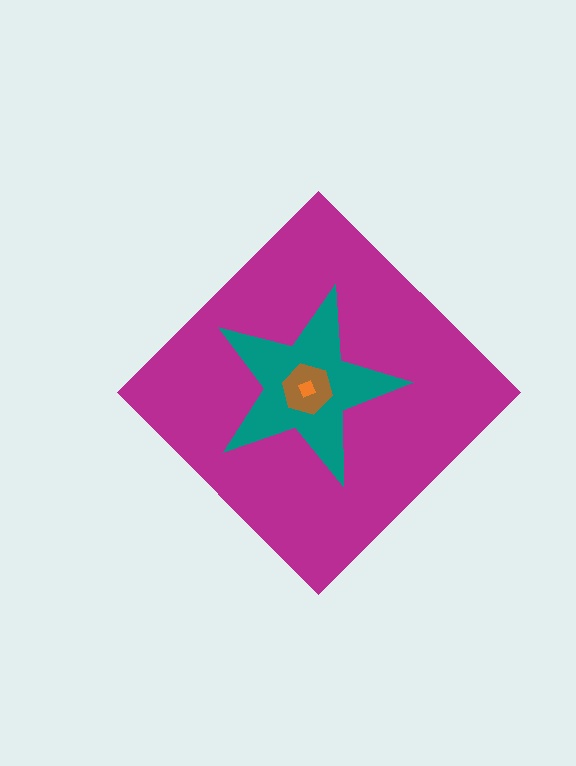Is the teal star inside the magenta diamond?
Yes.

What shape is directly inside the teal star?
The brown hexagon.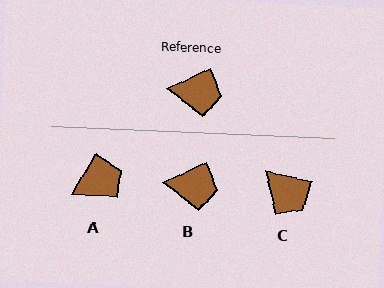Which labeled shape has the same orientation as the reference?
B.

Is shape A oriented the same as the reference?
No, it is off by about 34 degrees.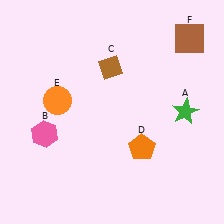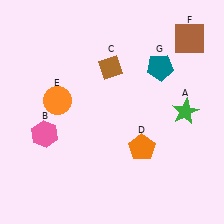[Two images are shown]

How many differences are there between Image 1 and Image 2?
There is 1 difference between the two images.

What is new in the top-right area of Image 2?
A teal pentagon (G) was added in the top-right area of Image 2.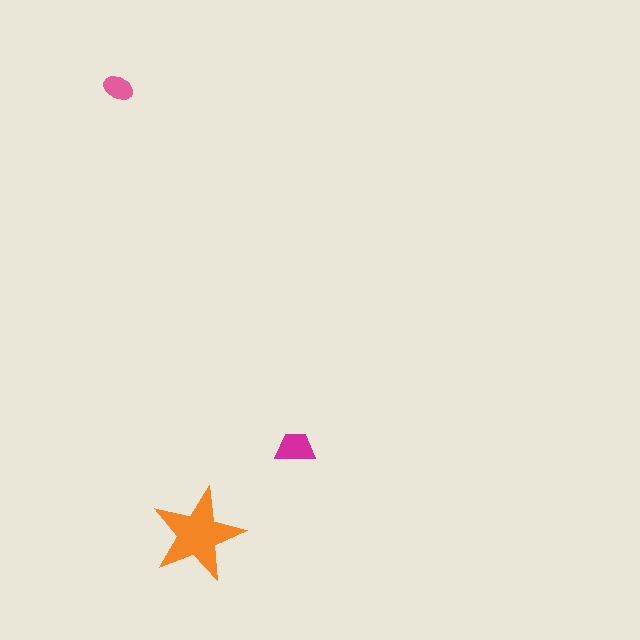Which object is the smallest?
The pink ellipse.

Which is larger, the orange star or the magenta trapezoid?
The orange star.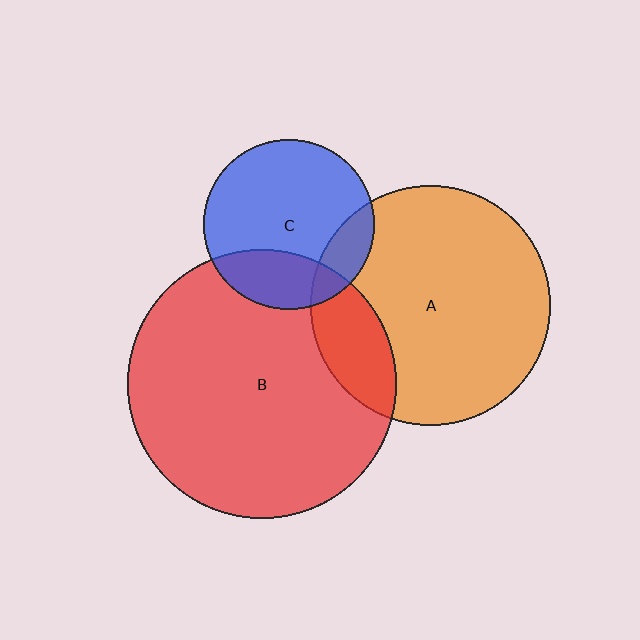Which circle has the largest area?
Circle B (red).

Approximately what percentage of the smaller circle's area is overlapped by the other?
Approximately 25%.